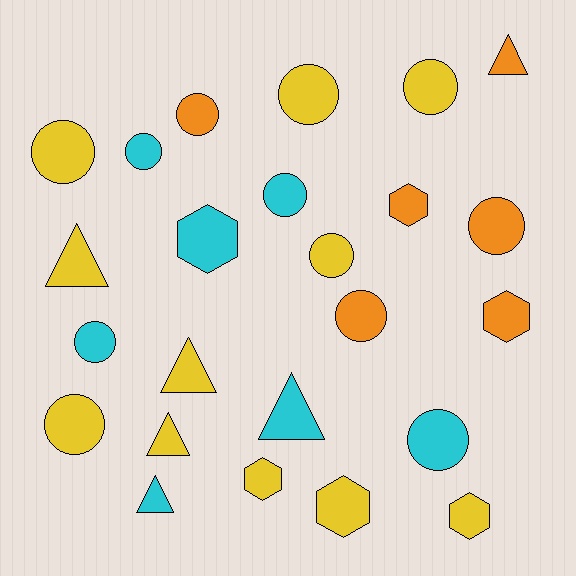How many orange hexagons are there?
There are 2 orange hexagons.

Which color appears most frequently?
Yellow, with 11 objects.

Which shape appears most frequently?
Circle, with 12 objects.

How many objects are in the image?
There are 24 objects.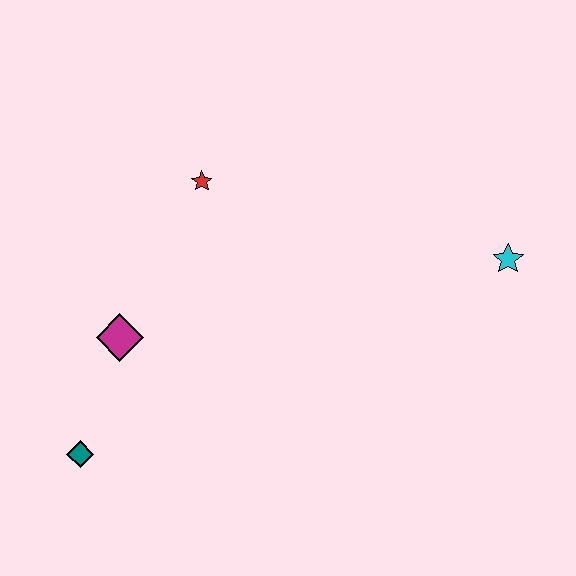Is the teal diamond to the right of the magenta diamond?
No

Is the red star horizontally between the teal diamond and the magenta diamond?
No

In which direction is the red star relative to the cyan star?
The red star is to the left of the cyan star.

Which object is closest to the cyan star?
The red star is closest to the cyan star.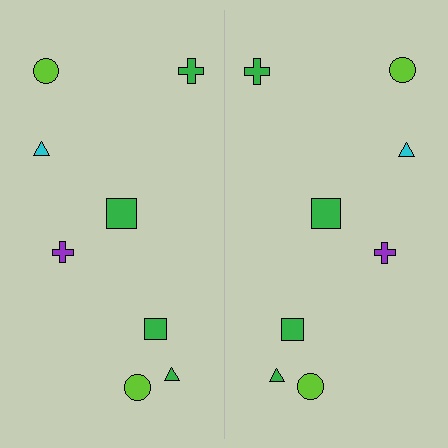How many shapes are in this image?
There are 16 shapes in this image.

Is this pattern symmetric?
Yes, this pattern has bilateral (reflection) symmetry.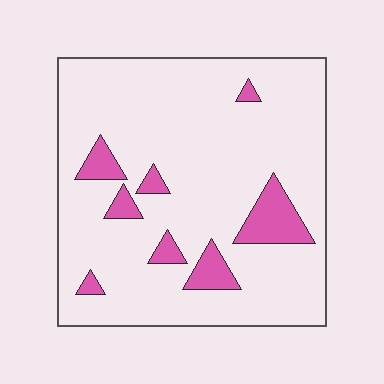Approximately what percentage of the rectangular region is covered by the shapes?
Approximately 10%.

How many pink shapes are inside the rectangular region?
8.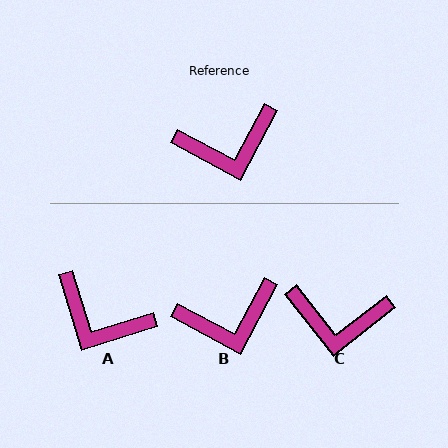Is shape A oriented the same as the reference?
No, it is off by about 45 degrees.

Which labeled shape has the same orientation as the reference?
B.